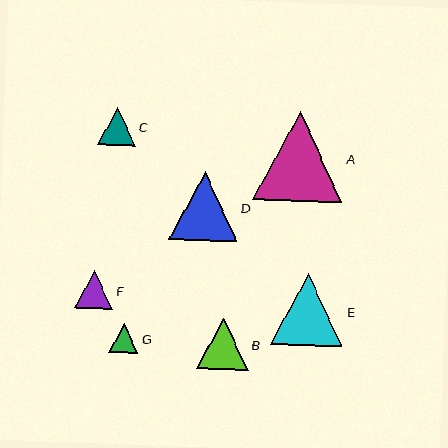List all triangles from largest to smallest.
From largest to smallest: A, E, D, B, F, C, G.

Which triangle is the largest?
Triangle A is the largest with a size of approximately 90 pixels.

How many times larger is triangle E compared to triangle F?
Triangle E is approximately 1.9 times the size of triangle F.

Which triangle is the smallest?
Triangle G is the smallest with a size of approximately 29 pixels.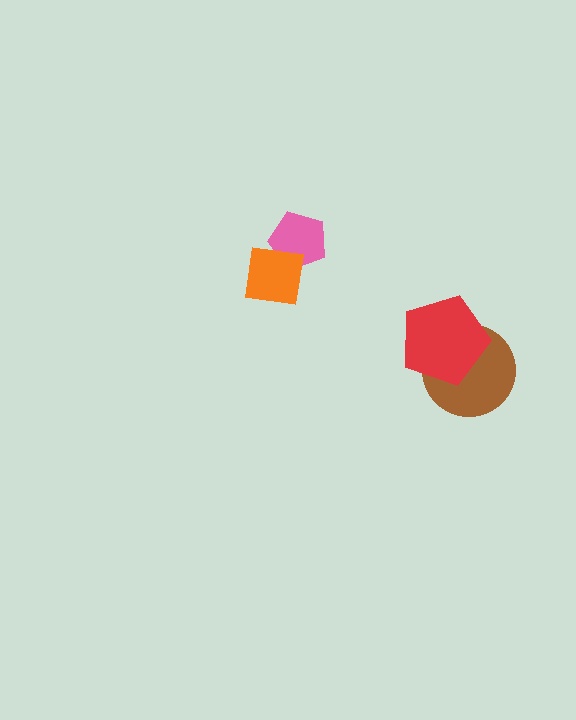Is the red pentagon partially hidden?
No, no other shape covers it.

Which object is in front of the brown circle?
The red pentagon is in front of the brown circle.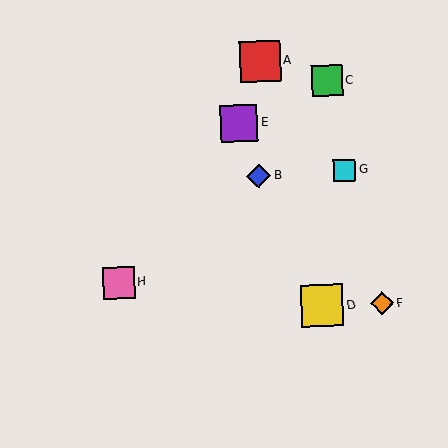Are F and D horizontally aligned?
Yes, both are at y≈303.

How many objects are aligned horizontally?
2 objects (D, F) are aligned horizontally.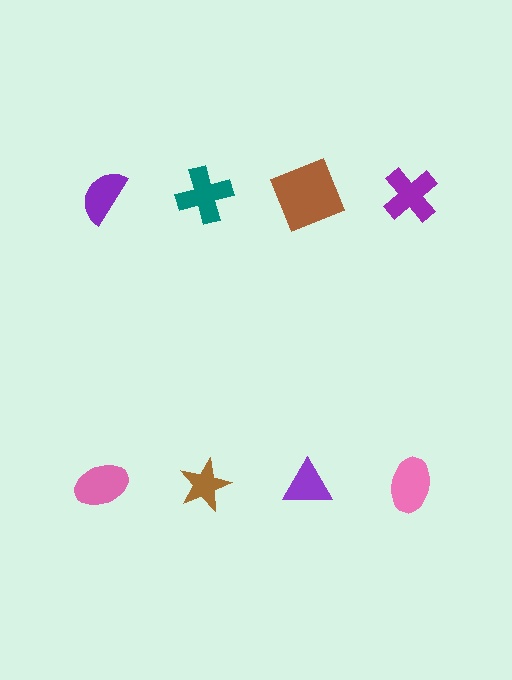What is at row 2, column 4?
A pink ellipse.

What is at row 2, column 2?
A brown star.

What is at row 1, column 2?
A teal cross.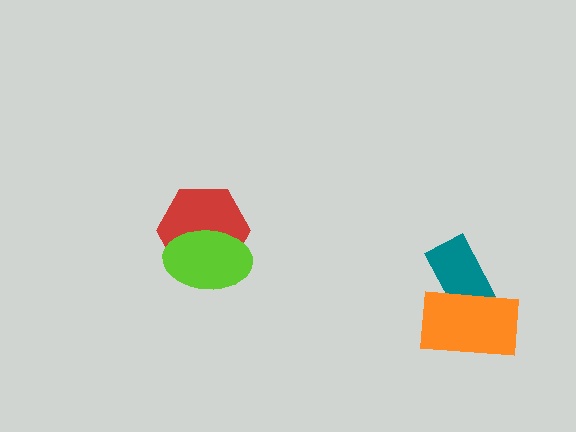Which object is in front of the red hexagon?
The lime ellipse is in front of the red hexagon.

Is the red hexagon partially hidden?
Yes, it is partially covered by another shape.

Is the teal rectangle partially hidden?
Yes, it is partially covered by another shape.